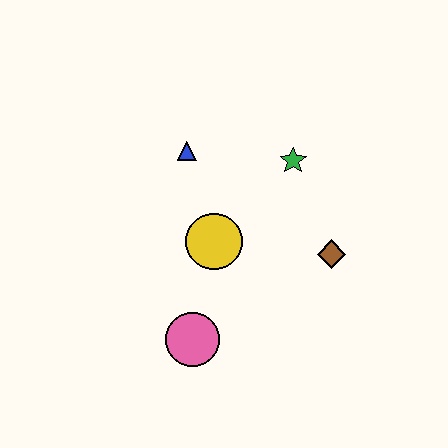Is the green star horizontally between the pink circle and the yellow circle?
No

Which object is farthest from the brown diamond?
The blue triangle is farthest from the brown diamond.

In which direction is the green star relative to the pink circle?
The green star is above the pink circle.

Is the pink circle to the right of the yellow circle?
No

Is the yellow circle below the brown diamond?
No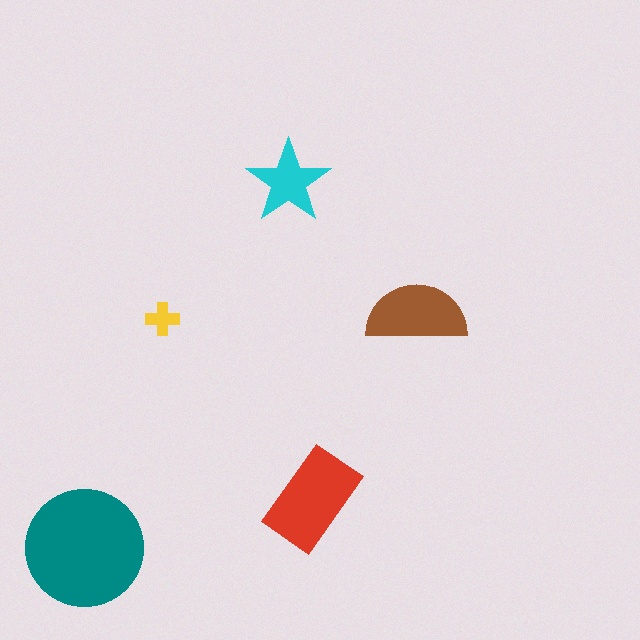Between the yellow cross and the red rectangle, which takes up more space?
The red rectangle.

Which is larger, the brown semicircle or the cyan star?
The brown semicircle.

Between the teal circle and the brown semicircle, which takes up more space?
The teal circle.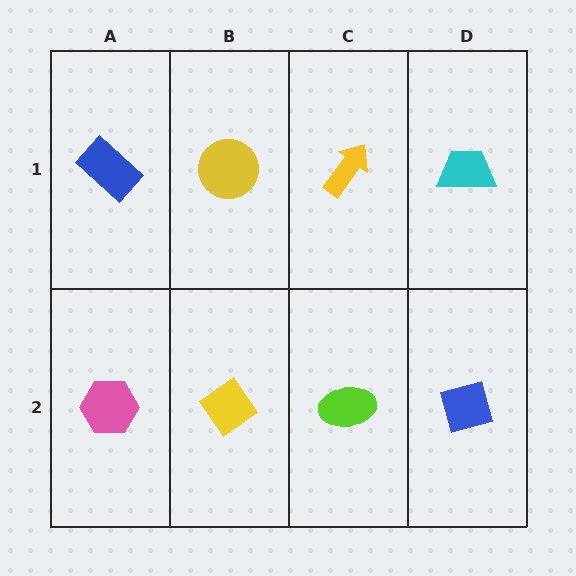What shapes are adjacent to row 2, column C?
A yellow arrow (row 1, column C), a yellow diamond (row 2, column B), a blue diamond (row 2, column D).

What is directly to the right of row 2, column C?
A blue diamond.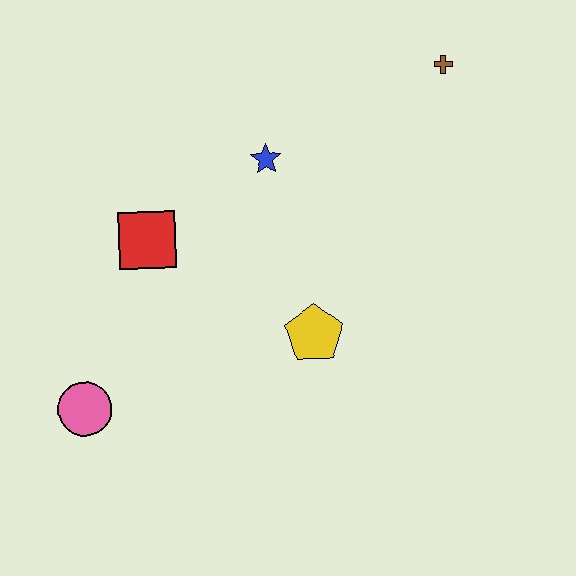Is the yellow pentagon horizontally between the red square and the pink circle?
No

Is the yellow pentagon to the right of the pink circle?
Yes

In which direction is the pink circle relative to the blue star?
The pink circle is below the blue star.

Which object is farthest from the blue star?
The pink circle is farthest from the blue star.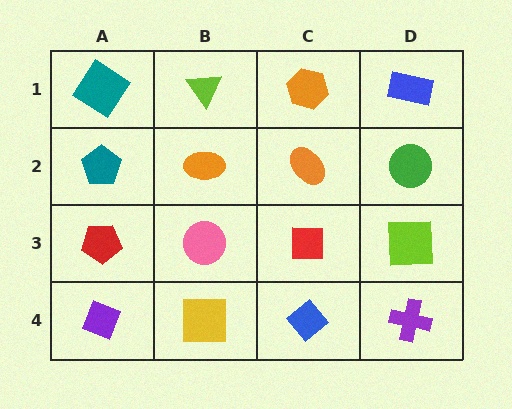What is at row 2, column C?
An orange ellipse.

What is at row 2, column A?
A teal pentagon.